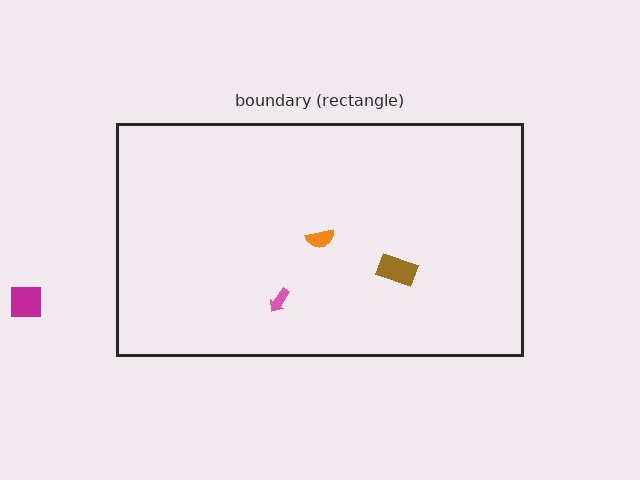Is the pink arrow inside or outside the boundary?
Inside.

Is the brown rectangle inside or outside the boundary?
Inside.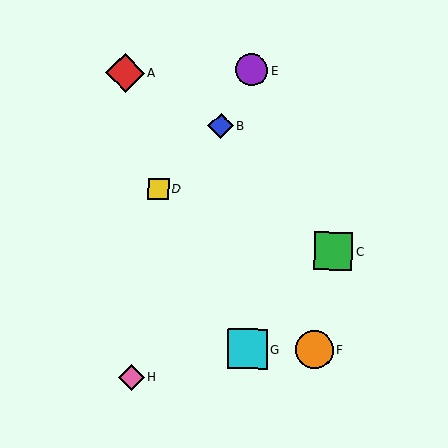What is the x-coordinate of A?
Object A is at x≈125.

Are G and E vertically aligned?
Yes, both are at x≈248.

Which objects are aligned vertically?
Objects E, G are aligned vertically.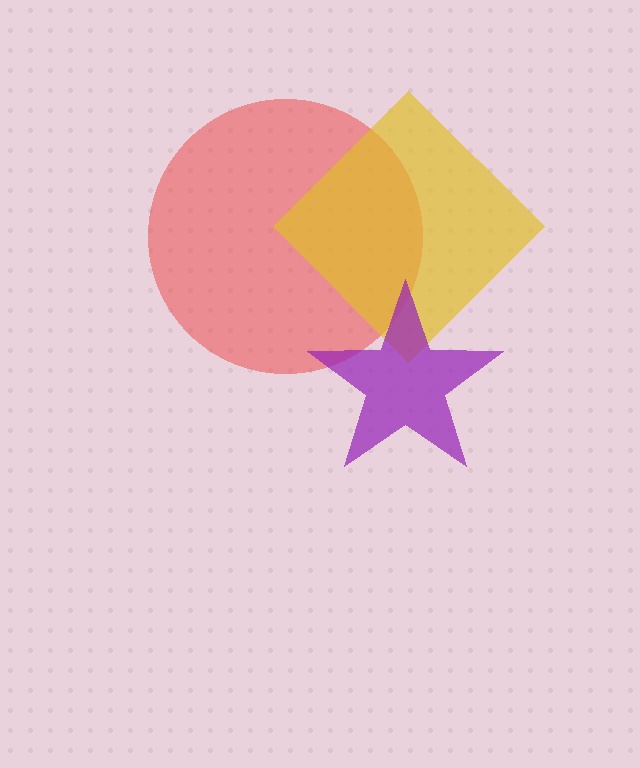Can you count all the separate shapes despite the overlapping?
Yes, there are 3 separate shapes.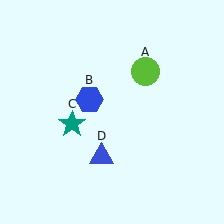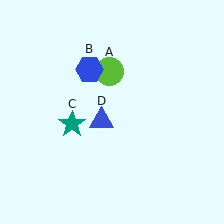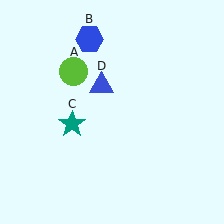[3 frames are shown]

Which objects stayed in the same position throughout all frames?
Teal star (object C) remained stationary.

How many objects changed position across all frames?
3 objects changed position: lime circle (object A), blue hexagon (object B), blue triangle (object D).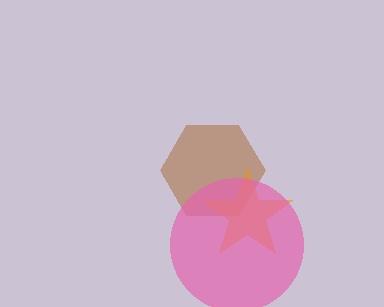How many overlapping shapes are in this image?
There are 3 overlapping shapes in the image.